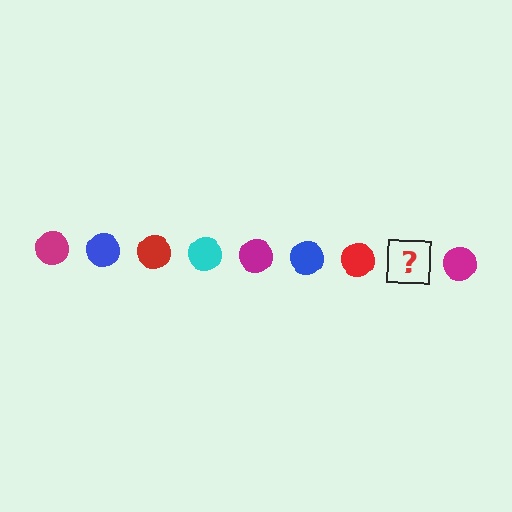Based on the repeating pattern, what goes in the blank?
The blank should be a cyan circle.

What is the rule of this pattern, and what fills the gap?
The rule is that the pattern cycles through magenta, blue, red, cyan circles. The gap should be filled with a cyan circle.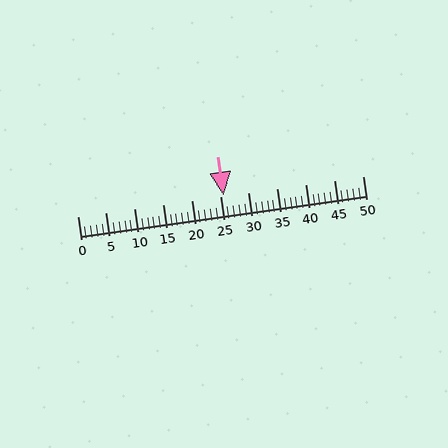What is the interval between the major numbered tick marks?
The major tick marks are spaced 5 units apart.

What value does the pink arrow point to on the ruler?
The pink arrow points to approximately 26.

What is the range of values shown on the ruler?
The ruler shows values from 0 to 50.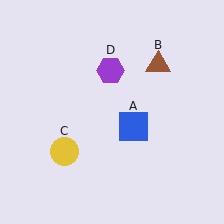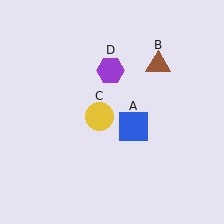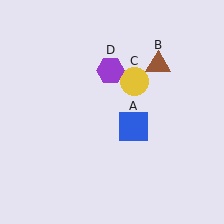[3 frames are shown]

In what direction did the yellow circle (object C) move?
The yellow circle (object C) moved up and to the right.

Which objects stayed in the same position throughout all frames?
Blue square (object A) and brown triangle (object B) and purple hexagon (object D) remained stationary.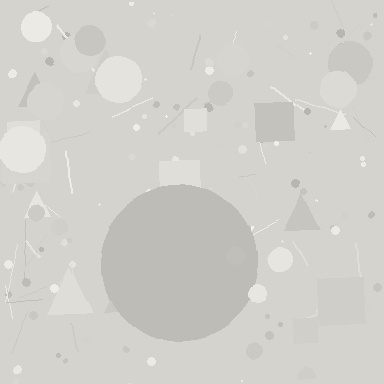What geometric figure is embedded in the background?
A circle is embedded in the background.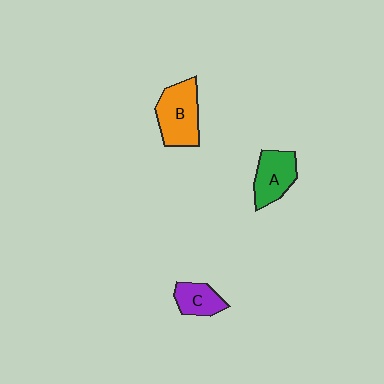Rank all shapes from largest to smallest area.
From largest to smallest: B (orange), A (green), C (purple).